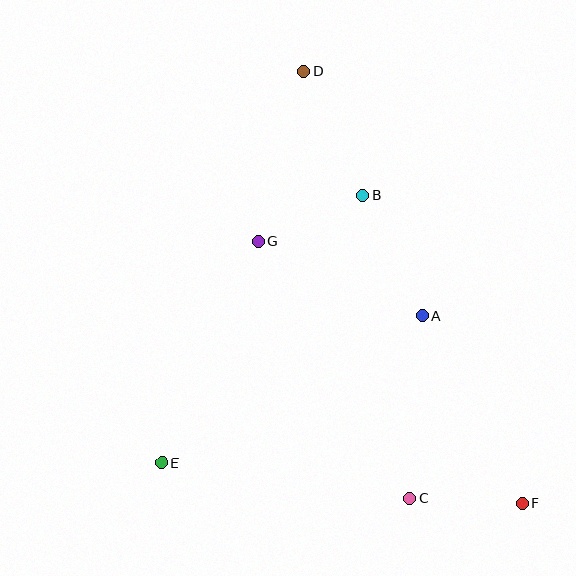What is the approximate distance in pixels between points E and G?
The distance between E and G is approximately 242 pixels.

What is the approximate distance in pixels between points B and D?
The distance between B and D is approximately 137 pixels.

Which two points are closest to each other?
Points C and F are closest to each other.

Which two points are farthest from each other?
Points D and F are farthest from each other.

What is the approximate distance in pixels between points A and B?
The distance between A and B is approximately 135 pixels.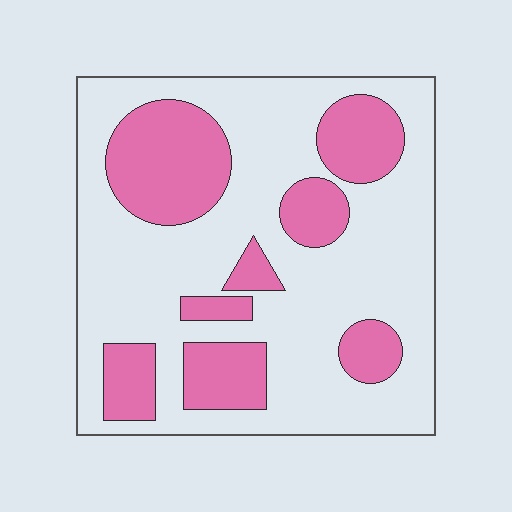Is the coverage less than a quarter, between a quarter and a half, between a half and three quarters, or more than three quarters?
Between a quarter and a half.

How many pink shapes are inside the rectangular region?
8.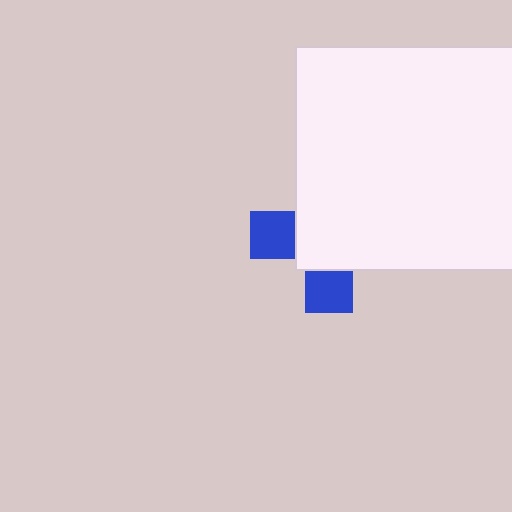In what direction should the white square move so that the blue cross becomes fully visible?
The white square should move toward the upper-right. That is the shortest direction to clear the overlap and leave the blue cross fully visible.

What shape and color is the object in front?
The object in front is a white square.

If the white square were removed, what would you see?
You would see the complete blue cross.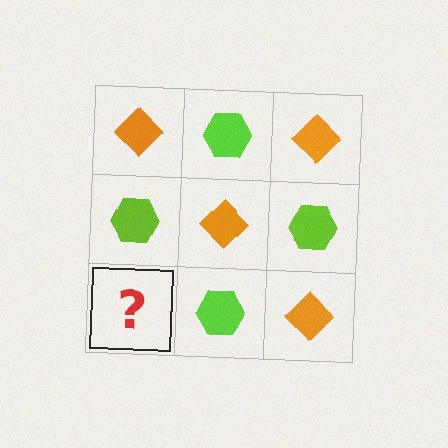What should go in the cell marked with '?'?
The missing cell should contain an orange diamond.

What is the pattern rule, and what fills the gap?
The rule is that it alternates orange diamond and lime hexagon in a checkerboard pattern. The gap should be filled with an orange diamond.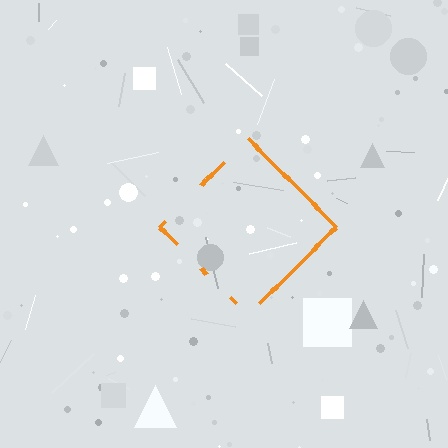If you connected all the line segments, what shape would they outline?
They would outline a diamond.